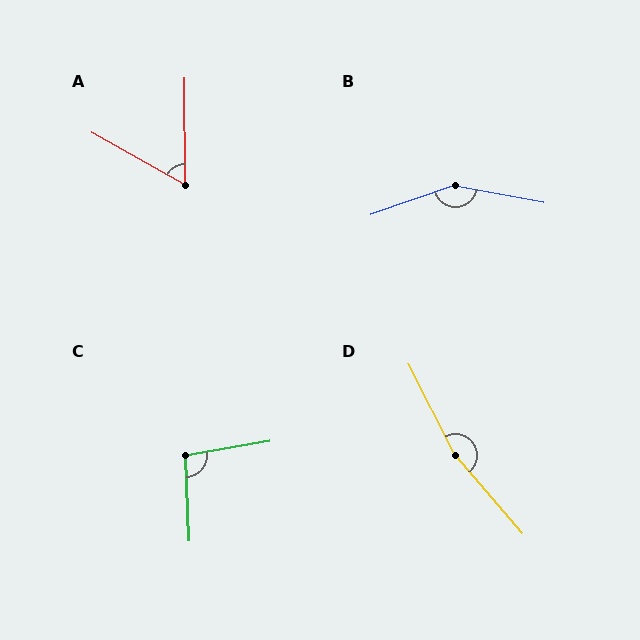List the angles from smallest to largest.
A (61°), C (98°), B (151°), D (166°).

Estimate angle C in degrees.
Approximately 98 degrees.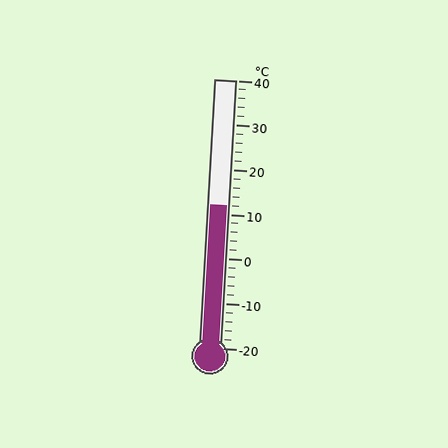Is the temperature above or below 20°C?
The temperature is below 20°C.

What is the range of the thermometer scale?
The thermometer scale ranges from -20°C to 40°C.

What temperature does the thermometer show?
The thermometer shows approximately 12°C.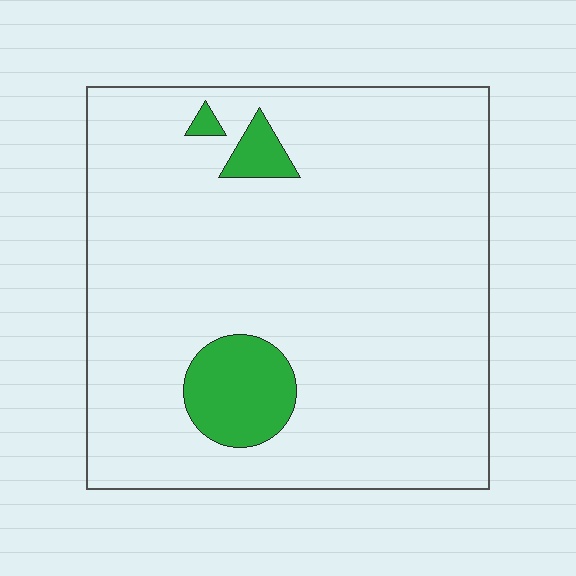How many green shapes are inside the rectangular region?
3.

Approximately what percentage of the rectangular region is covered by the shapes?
Approximately 10%.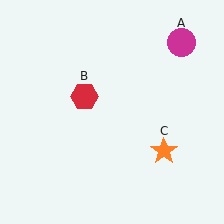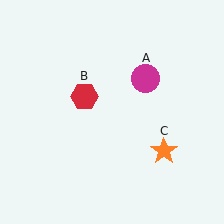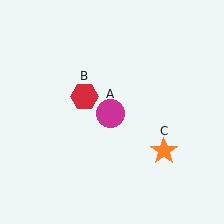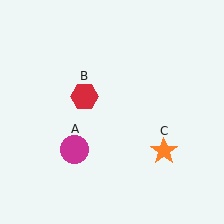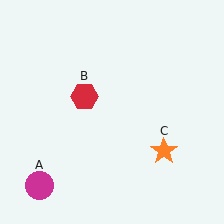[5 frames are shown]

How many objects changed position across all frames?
1 object changed position: magenta circle (object A).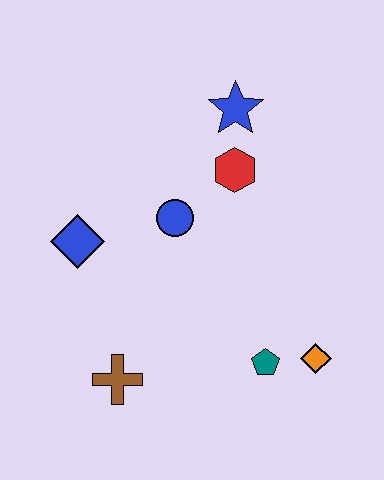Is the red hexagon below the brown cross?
No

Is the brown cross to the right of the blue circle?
No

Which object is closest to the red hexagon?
The blue star is closest to the red hexagon.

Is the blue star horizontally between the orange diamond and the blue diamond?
Yes